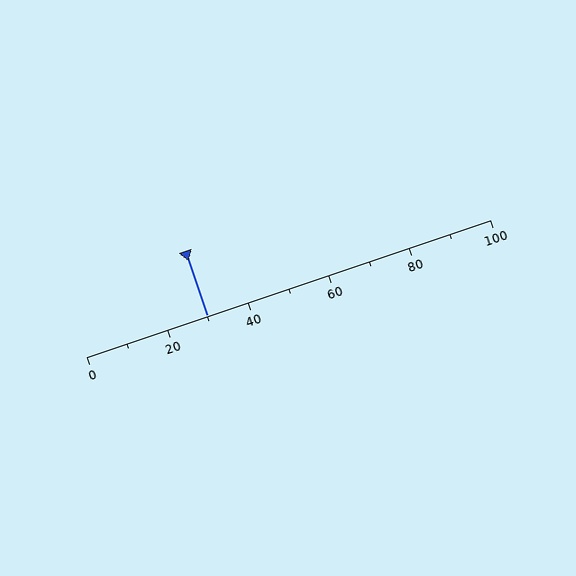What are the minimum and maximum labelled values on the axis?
The axis runs from 0 to 100.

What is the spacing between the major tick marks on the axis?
The major ticks are spaced 20 apart.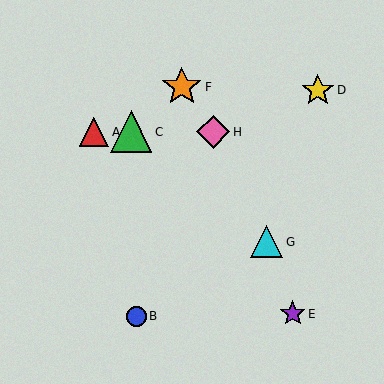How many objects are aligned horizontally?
3 objects (A, C, H) are aligned horizontally.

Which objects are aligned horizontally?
Objects A, C, H are aligned horizontally.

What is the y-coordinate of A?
Object A is at y≈132.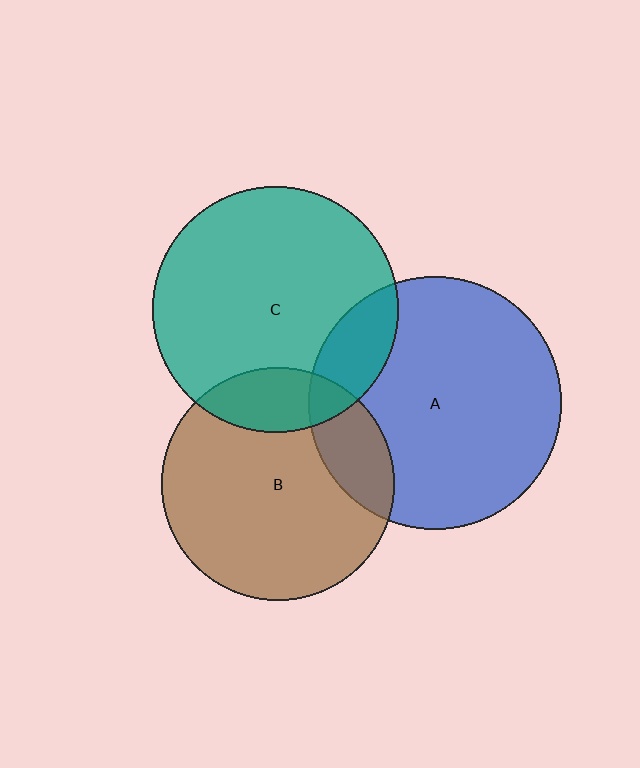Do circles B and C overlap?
Yes.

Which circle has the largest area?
Circle A (blue).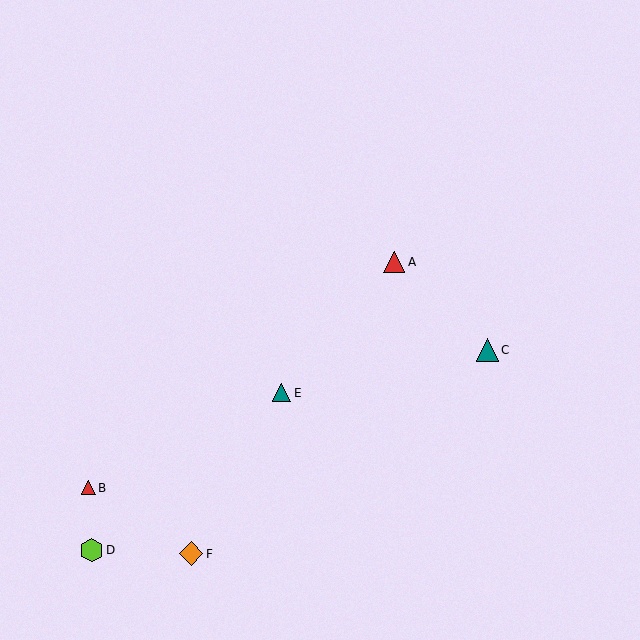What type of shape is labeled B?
Shape B is a red triangle.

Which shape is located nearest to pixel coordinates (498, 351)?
The teal triangle (labeled C) at (487, 350) is nearest to that location.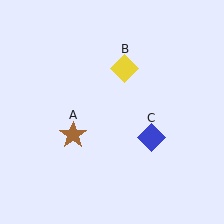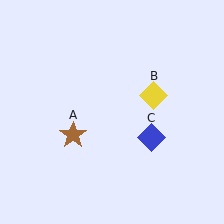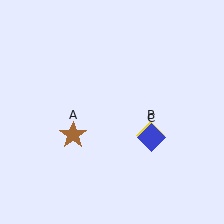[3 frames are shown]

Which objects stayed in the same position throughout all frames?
Brown star (object A) and blue diamond (object C) remained stationary.